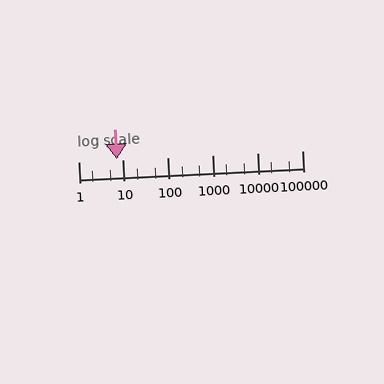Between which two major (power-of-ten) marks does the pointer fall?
The pointer is between 1 and 10.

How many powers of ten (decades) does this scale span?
The scale spans 5 decades, from 1 to 100000.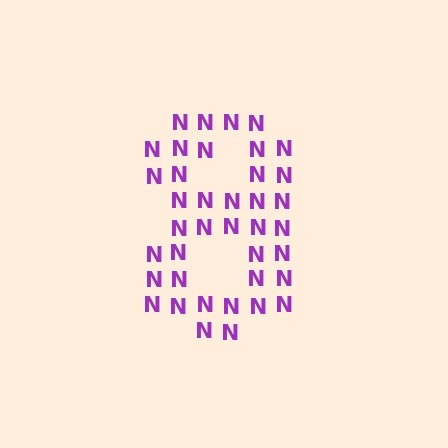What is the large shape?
The large shape is the digit 8.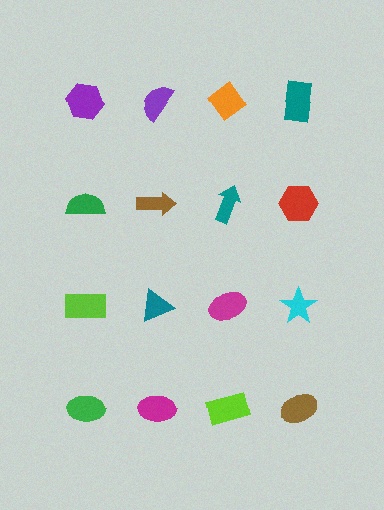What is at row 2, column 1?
A green semicircle.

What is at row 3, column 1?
A lime rectangle.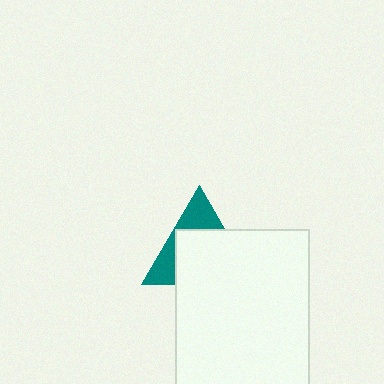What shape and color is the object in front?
The object in front is a white rectangle.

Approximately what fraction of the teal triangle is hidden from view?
Roughly 63% of the teal triangle is hidden behind the white rectangle.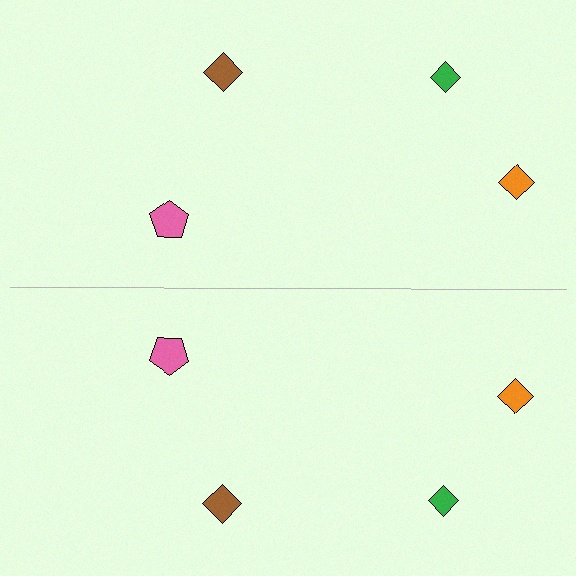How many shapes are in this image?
There are 8 shapes in this image.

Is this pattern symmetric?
Yes, this pattern has bilateral (reflection) symmetry.